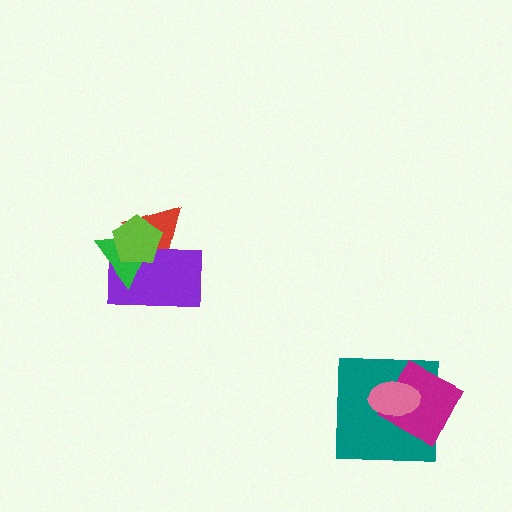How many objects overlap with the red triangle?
3 objects overlap with the red triangle.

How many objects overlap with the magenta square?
2 objects overlap with the magenta square.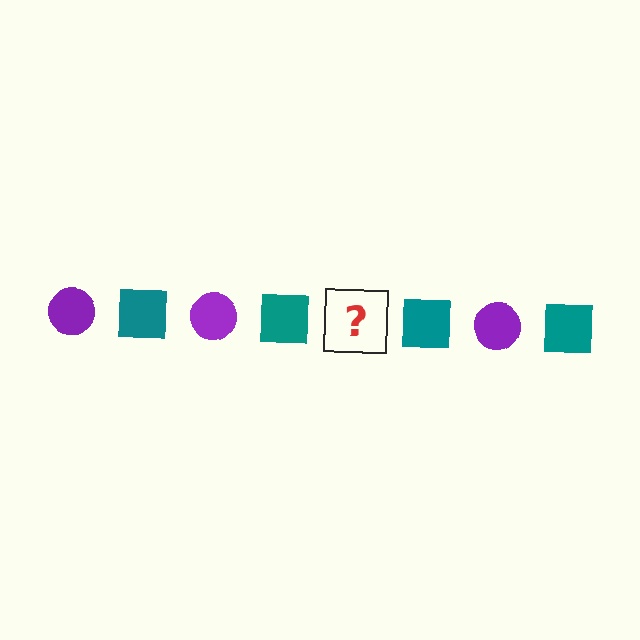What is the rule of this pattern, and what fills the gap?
The rule is that the pattern alternates between purple circle and teal square. The gap should be filled with a purple circle.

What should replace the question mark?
The question mark should be replaced with a purple circle.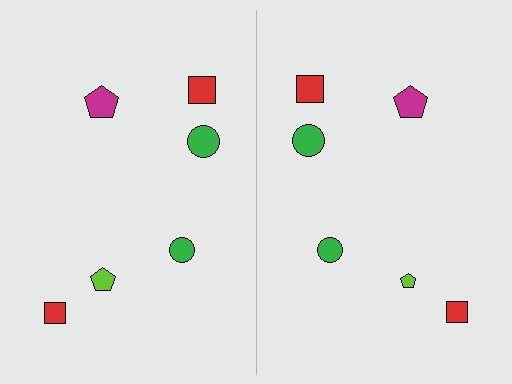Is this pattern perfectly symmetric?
No, the pattern is not perfectly symmetric. The lime pentagon on the right side has a different size than its mirror counterpart.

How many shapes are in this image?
There are 12 shapes in this image.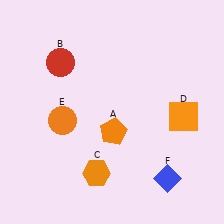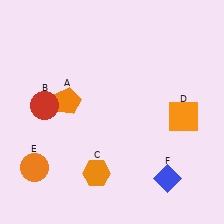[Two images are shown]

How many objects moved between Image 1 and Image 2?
3 objects moved between the two images.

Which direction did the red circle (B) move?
The red circle (B) moved down.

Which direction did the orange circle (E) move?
The orange circle (E) moved down.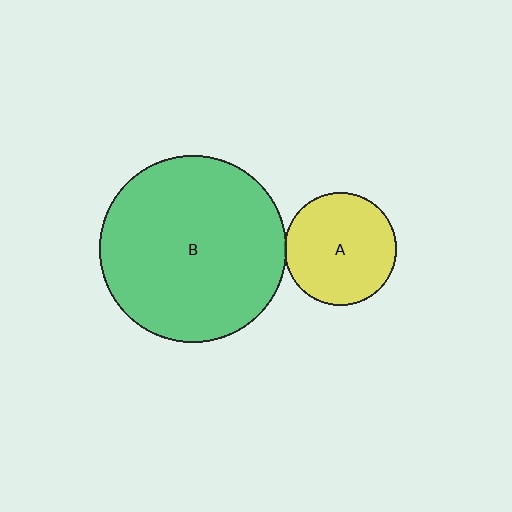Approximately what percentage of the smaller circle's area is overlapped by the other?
Approximately 5%.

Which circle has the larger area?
Circle B (green).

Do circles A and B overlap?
Yes.